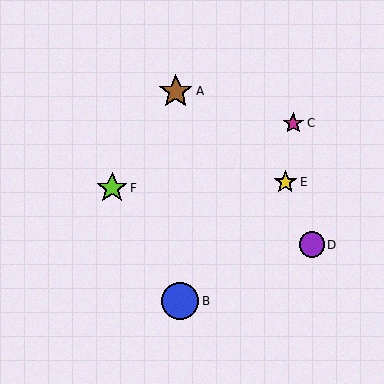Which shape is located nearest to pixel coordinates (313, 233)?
The purple circle (labeled D) at (312, 245) is nearest to that location.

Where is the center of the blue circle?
The center of the blue circle is at (180, 301).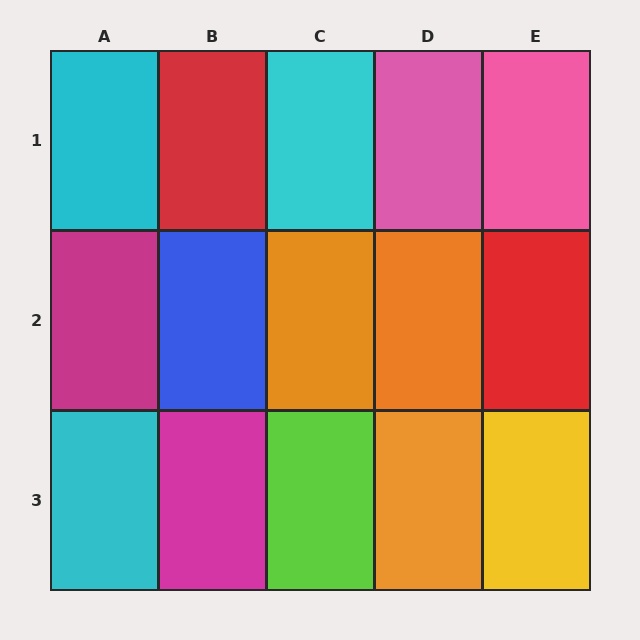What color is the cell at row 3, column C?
Lime.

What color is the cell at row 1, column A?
Cyan.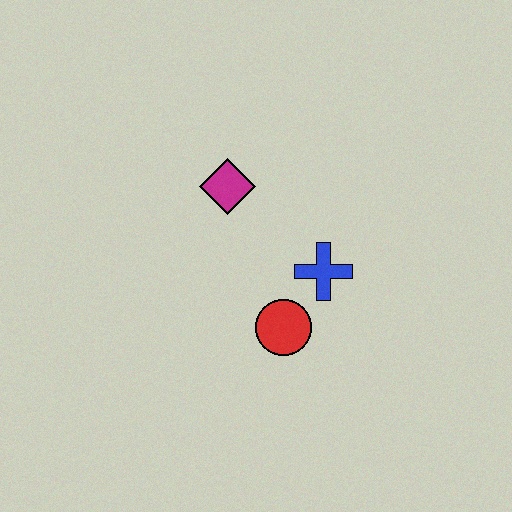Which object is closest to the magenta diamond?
The blue cross is closest to the magenta diamond.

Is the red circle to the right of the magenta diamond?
Yes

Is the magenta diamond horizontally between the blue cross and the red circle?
No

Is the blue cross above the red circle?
Yes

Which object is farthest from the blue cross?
The magenta diamond is farthest from the blue cross.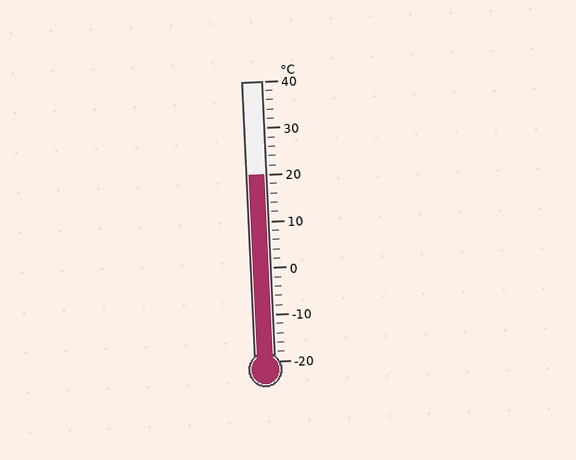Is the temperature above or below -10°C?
The temperature is above -10°C.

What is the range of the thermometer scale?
The thermometer scale ranges from -20°C to 40°C.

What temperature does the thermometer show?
The thermometer shows approximately 20°C.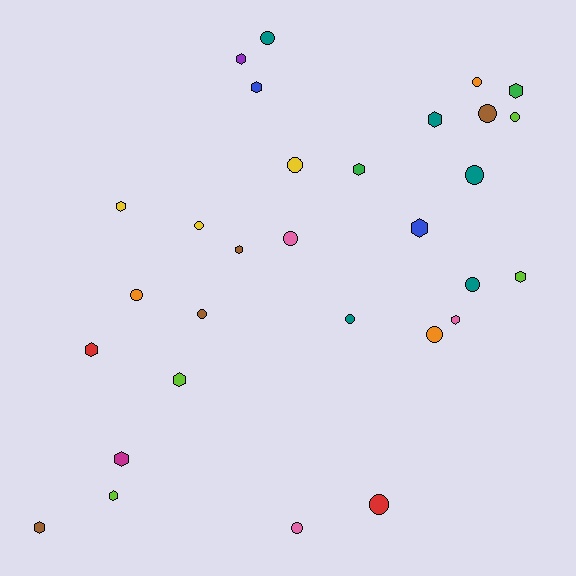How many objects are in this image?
There are 30 objects.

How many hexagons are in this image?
There are 15 hexagons.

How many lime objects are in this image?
There are 4 lime objects.